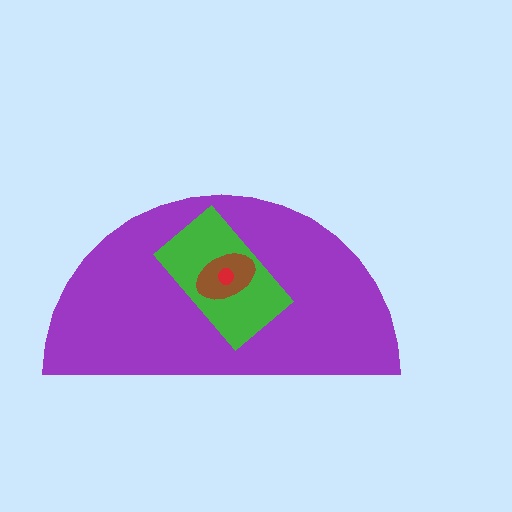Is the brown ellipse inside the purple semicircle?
Yes.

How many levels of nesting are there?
4.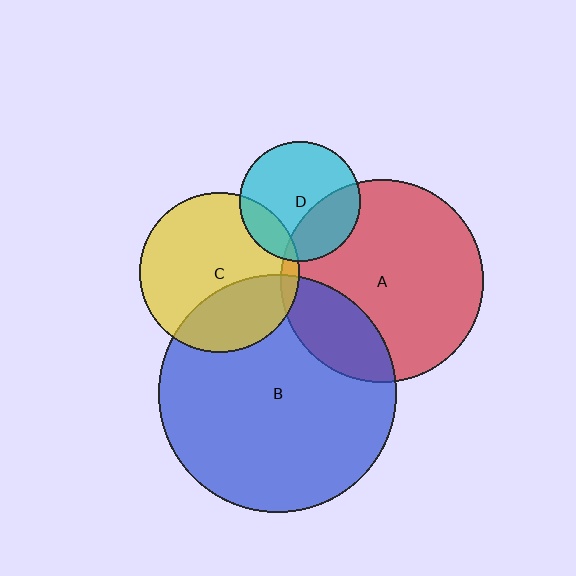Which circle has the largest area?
Circle B (blue).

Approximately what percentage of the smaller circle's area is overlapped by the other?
Approximately 15%.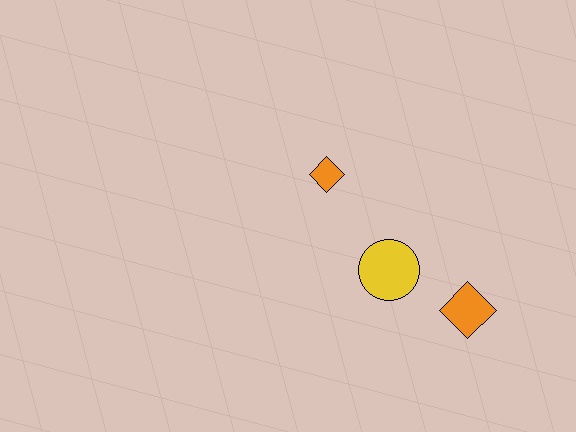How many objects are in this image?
There are 3 objects.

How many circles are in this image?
There is 1 circle.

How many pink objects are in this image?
There are no pink objects.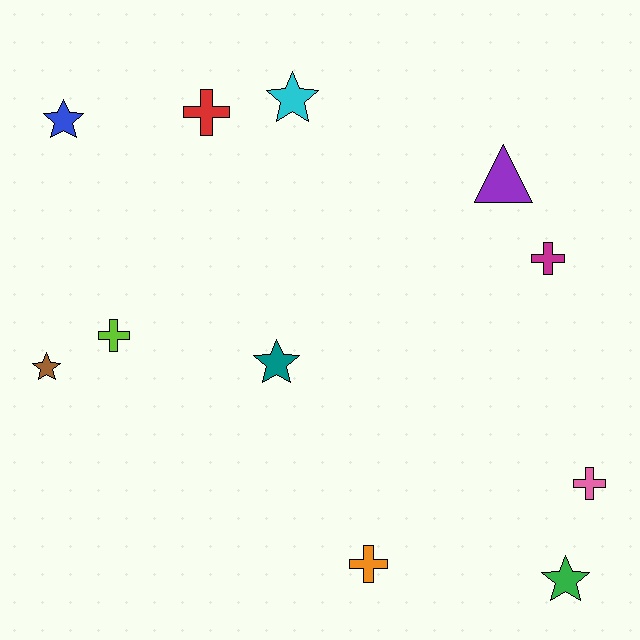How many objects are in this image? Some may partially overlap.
There are 11 objects.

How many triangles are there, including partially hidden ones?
There is 1 triangle.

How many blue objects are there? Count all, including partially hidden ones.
There is 1 blue object.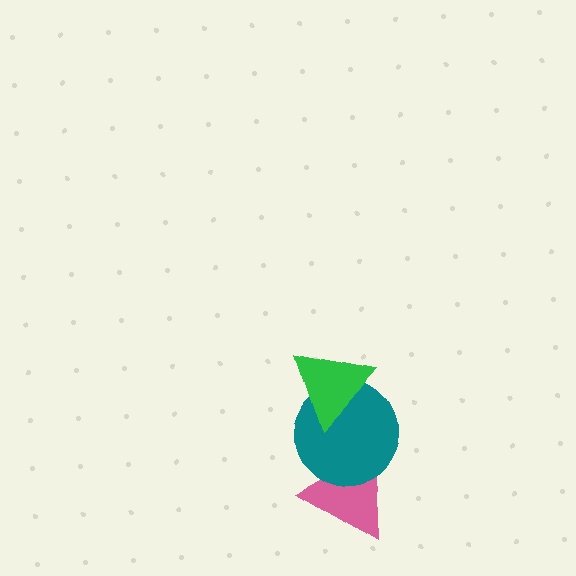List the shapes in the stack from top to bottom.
From top to bottom: the green triangle, the teal circle, the pink triangle.